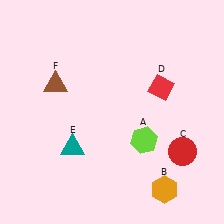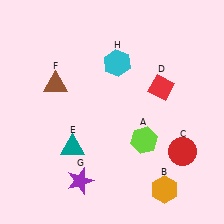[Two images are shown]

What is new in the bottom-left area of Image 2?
A purple star (G) was added in the bottom-left area of Image 2.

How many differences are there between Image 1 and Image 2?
There are 2 differences between the two images.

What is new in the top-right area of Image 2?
A cyan hexagon (H) was added in the top-right area of Image 2.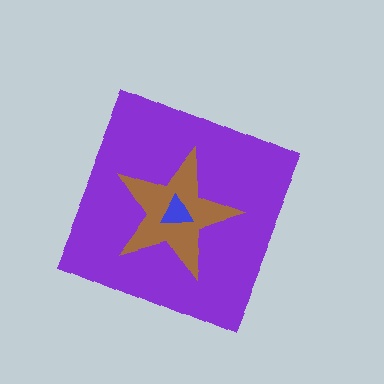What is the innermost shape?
The blue triangle.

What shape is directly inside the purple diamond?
The brown star.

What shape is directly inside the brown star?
The blue triangle.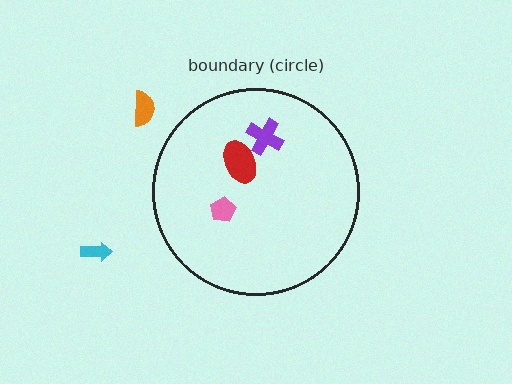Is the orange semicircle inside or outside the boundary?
Outside.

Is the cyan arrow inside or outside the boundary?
Outside.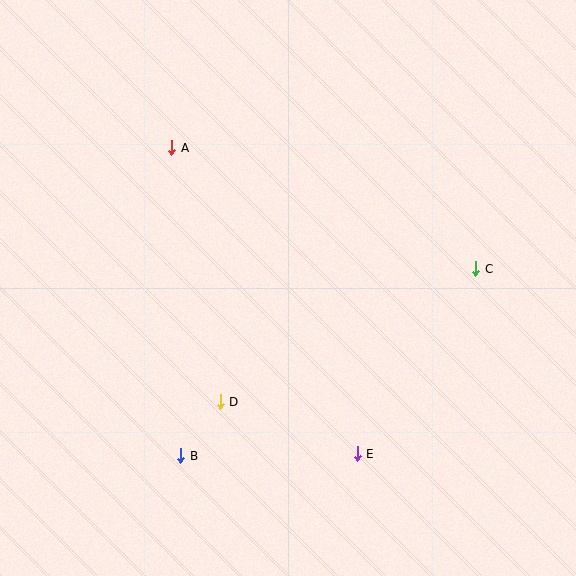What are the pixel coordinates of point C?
Point C is at (476, 269).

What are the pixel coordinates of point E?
Point E is at (357, 454).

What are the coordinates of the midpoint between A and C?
The midpoint between A and C is at (324, 208).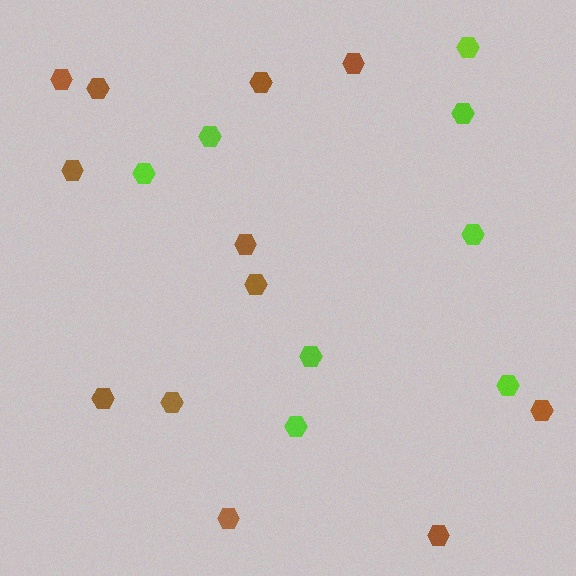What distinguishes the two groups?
There are 2 groups: one group of lime hexagons (8) and one group of brown hexagons (12).